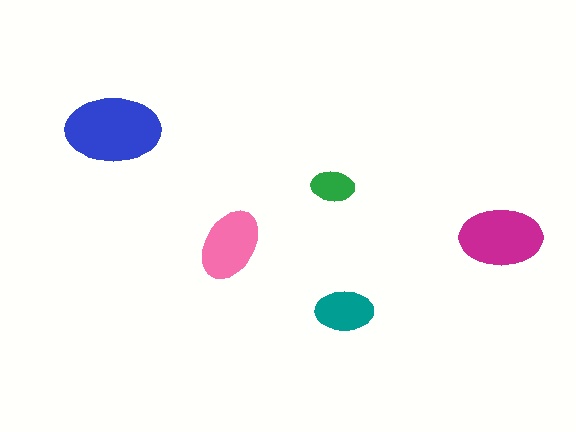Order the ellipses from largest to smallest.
the blue one, the magenta one, the pink one, the teal one, the green one.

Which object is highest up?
The blue ellipse is topmost.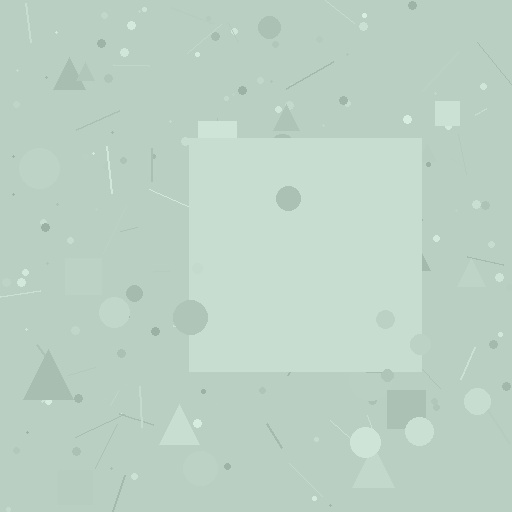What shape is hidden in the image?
A square is hidden in the image.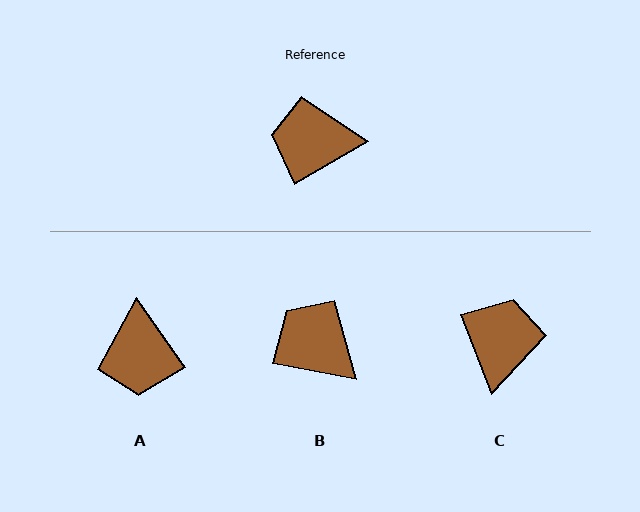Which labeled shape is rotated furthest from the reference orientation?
C, about 99 degrees away.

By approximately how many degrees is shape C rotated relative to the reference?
Approximately 99 degrees clockwise.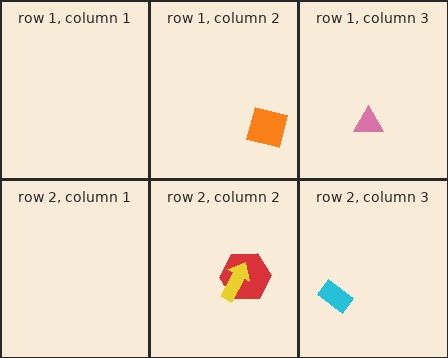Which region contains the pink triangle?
The row 1, column 3 region.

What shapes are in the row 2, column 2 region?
The red hexagon, the yellow arrow.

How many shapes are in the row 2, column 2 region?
2.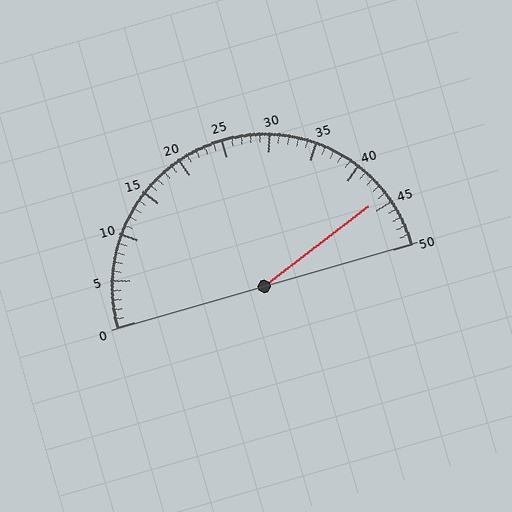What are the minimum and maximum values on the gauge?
The gauge ranges from 0 to 50.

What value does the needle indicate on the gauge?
The needle indicates approximately 44.